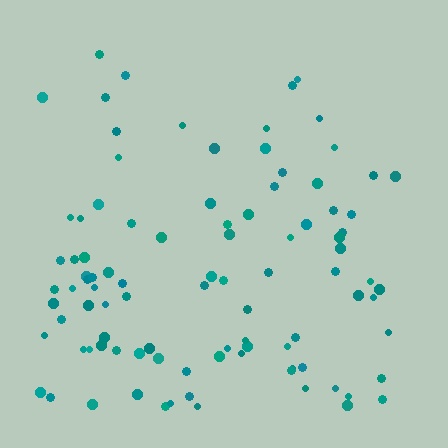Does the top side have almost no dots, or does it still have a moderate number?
Still a moderate number, just noticeably fewer than the bottom.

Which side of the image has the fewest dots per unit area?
The top.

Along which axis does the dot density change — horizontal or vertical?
Vertical.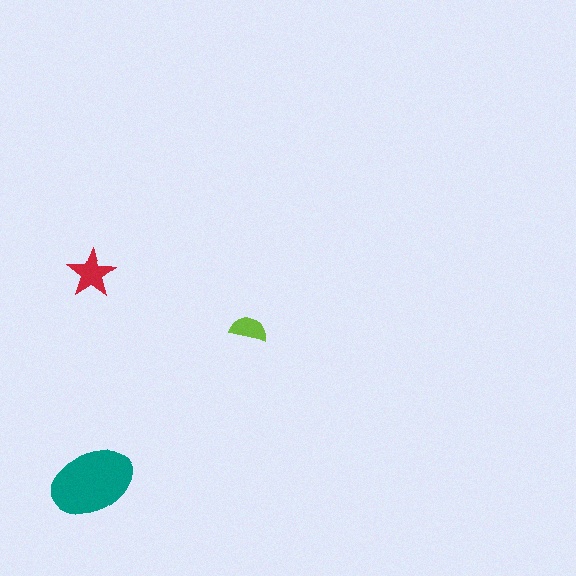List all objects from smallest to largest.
The lime semicircle, the red star, the teal ellipse.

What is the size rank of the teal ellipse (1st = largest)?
1st.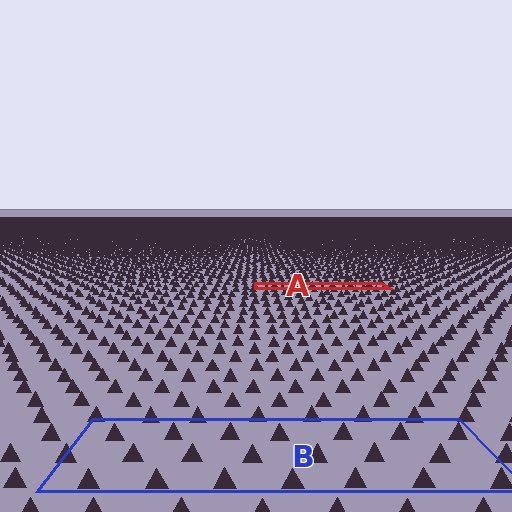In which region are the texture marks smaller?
The texture marks are smaller in region A, because it is farther away.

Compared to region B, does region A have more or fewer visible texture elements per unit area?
Region A has more texture elements per unit area — they are packed more densely because it is farther away.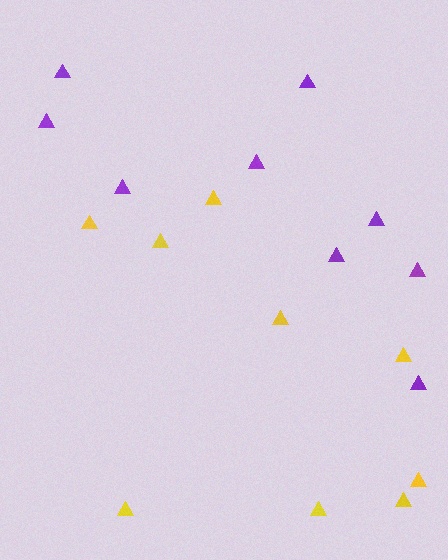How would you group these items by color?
There are 2 groups: one group of purple triangles (9) and one group of yellow triangles (9).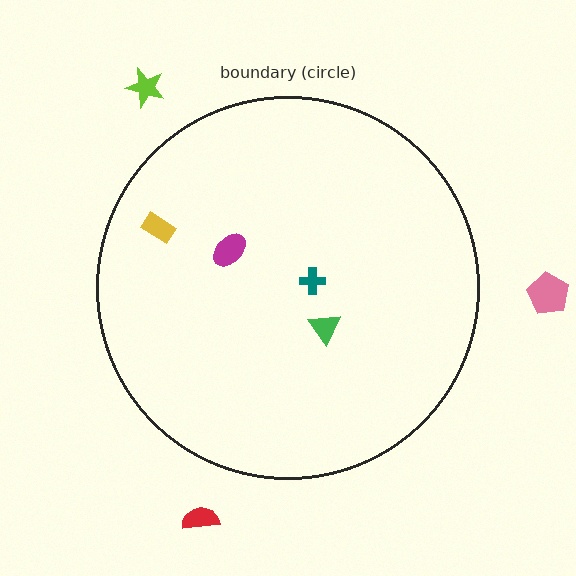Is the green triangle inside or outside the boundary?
Inside.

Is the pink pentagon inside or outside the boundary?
Outside.